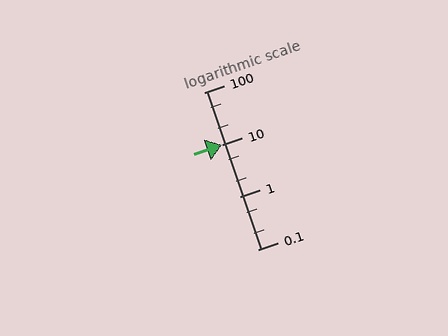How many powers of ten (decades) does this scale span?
The scale spans 3 decades, from 0.1 to 100.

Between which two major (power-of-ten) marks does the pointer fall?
The pointer is between 10 and 100.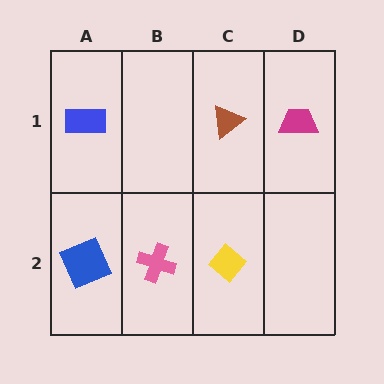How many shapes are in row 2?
3 shapes.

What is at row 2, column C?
A yellow diamond.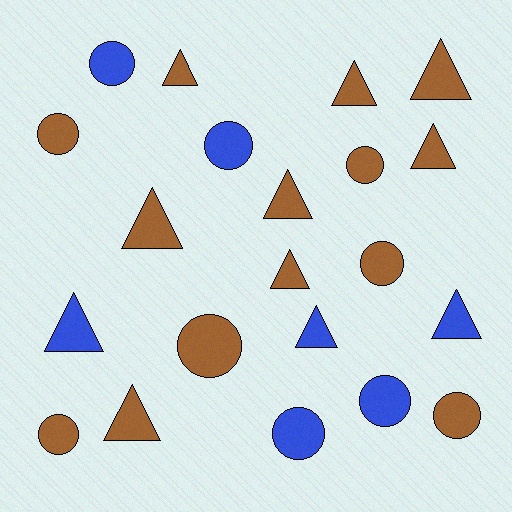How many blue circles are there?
There are 4 blue circles.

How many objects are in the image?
There are 21 objects.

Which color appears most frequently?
Brown, with 14 objects.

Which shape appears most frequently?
Triangle, with 11 objects.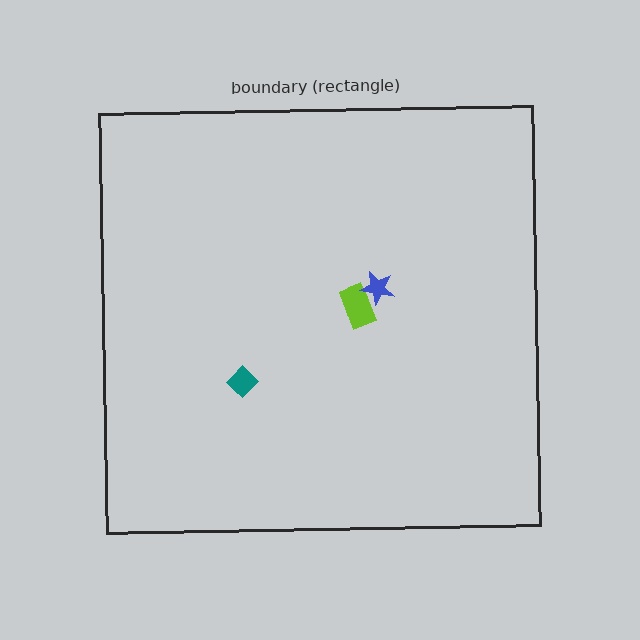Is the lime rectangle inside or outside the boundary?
Inside.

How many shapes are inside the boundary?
3 inside, 0 outside.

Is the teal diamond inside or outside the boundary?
Inside.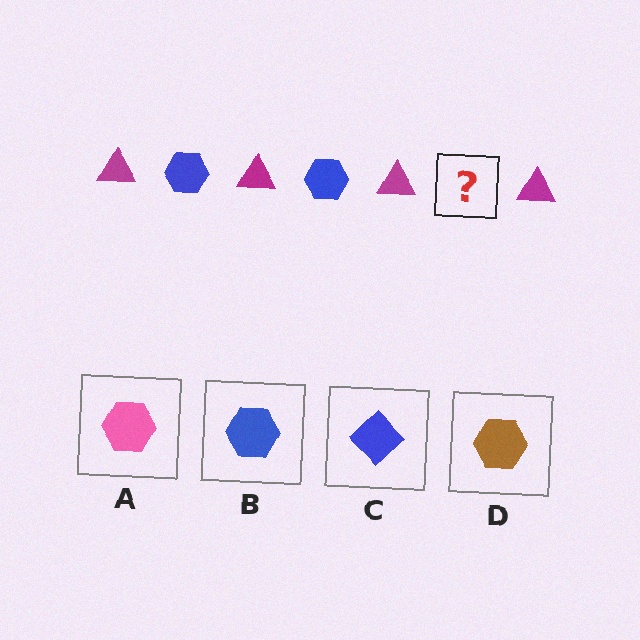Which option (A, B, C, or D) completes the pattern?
B.